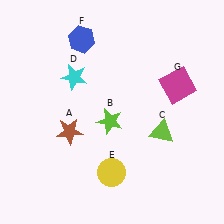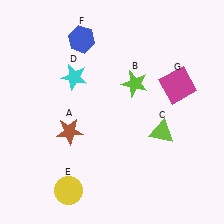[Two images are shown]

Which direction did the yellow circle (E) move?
The yellow circle (E) moved left.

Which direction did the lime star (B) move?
The lime star (B) moved up.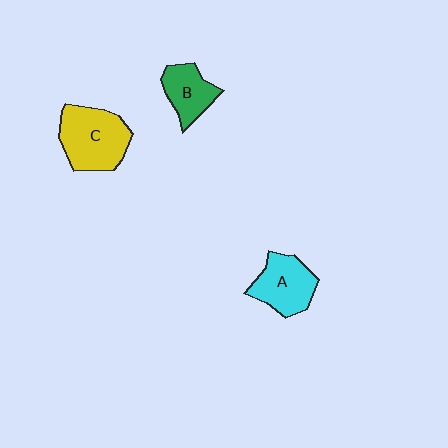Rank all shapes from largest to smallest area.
From largest to smallest: C (yellow), A (cyan), B (green).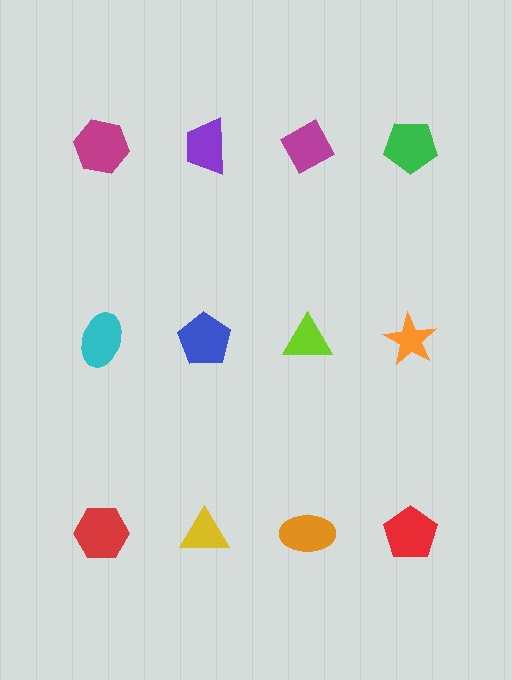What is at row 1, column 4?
A green pentagon.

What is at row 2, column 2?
A blue pentagon.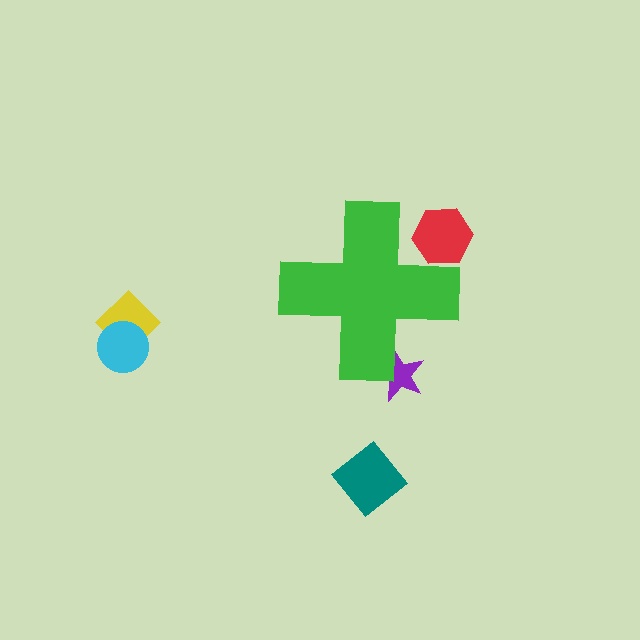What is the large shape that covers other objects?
A green cross.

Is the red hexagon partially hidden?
Yes, the red hexagon is partially hidden behind the green cross.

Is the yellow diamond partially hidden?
No, the yellow diamond is fully visible.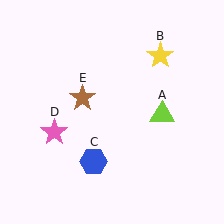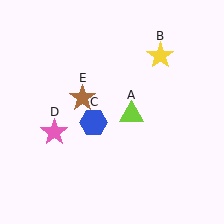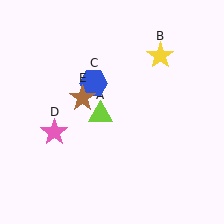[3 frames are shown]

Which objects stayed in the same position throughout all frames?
Yellow star (object B) and pink star (object D) and brown star (object E) remained stationary.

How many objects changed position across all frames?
2 objects changed position: lime triangle (object A), blue hexagon (object C).